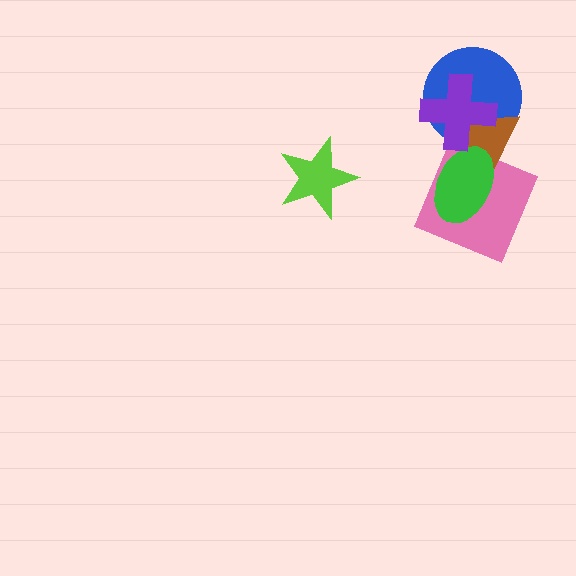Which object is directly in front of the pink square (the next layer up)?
The brown triangle is directly in front of the pink square.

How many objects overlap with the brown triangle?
4 objects overlap with the brown triangle.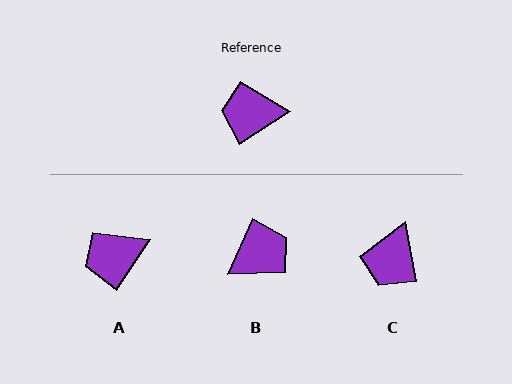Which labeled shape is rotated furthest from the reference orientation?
B, about 148 degrees away.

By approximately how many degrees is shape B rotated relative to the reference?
Approximately 148 degrees clockwise.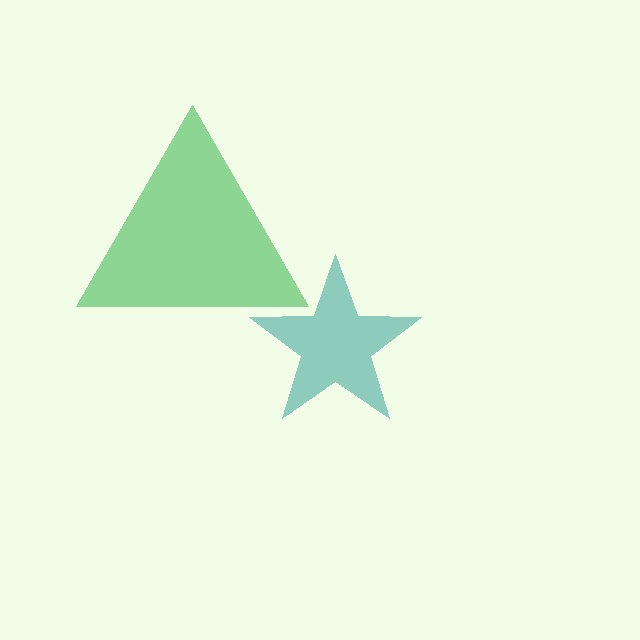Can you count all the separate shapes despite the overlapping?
Yes, there are 2 separate shapes.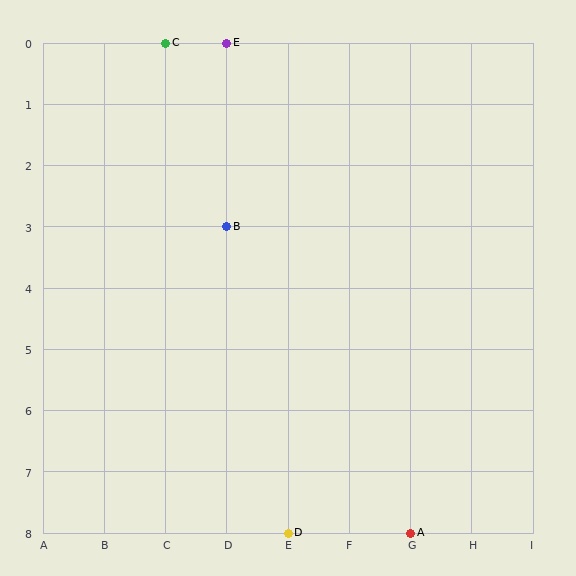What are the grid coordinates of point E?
Point E is at grid coordinates (D, 0).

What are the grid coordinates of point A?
Point A is at grid coordinates (G, 8).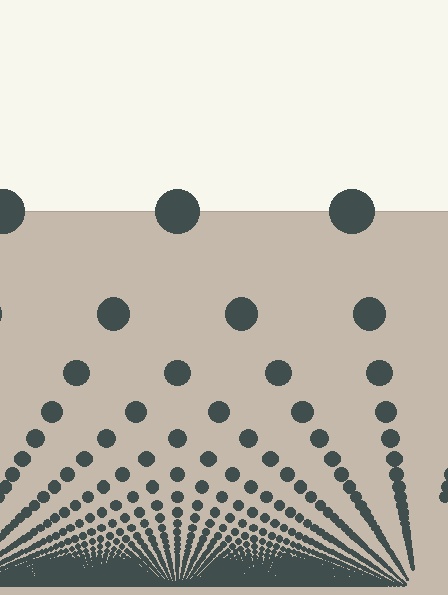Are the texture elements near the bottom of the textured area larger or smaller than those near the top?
Smaller. The gradient is inverted — elements near the bottom are smaller and denser.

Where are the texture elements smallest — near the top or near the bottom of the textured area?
Near the bottom.